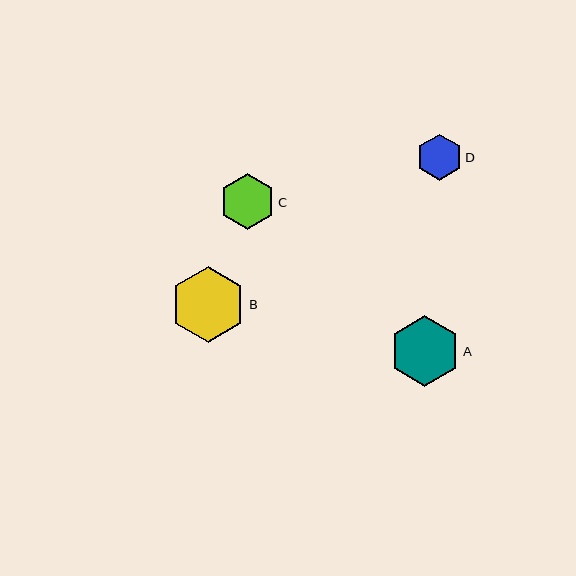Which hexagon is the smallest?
Hexagon D is the smallest with a size of approximately 46 pixels.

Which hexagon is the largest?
Hexagon B is the largest with a size of approximately 76 pixels.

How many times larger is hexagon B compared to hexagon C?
Hexagon B is approximately 1.4 times the size of hexagon C.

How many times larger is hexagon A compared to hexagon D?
Hexagon A is approximately 1.5 times the size of hexagon D.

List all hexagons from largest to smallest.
From largest to smallest: B, A, C, D.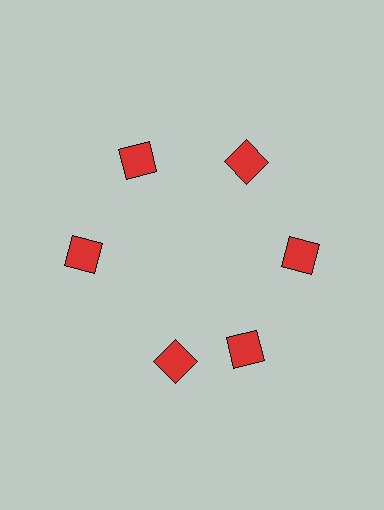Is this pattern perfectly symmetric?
No. The 6 red squares are arranged in a ring, but one element near the 7 o'clock position is rotated out of alignment along the ring, breaking the 6-fold rotational symmetry.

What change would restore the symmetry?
The symmetry would be restored by rotating it back into even spacing with its neighbors so that all 6 squares sit at equal angles and equal distance from the center.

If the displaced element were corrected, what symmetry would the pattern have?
It would have 6-fold rotational symmetry — the pattern would map onto itself every 60 degrees.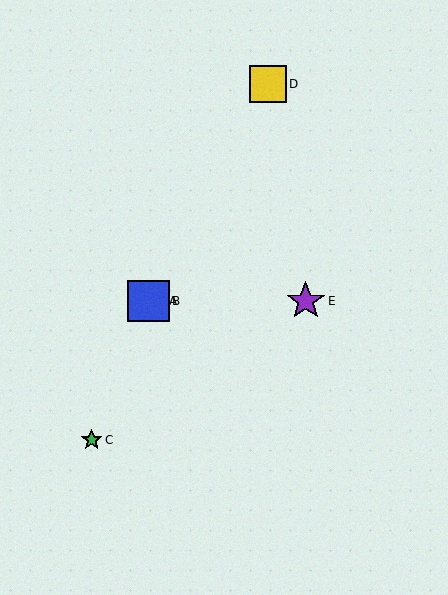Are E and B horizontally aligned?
Yes, both are at y≈301.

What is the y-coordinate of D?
Object D is at y≈84.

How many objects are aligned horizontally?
3 objects (A, B, E) are aligned horizontally.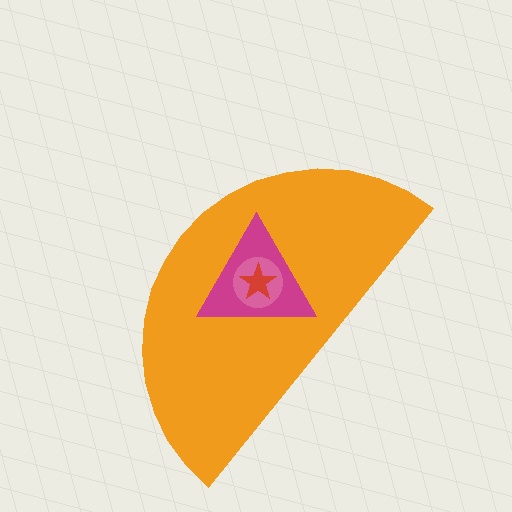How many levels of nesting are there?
4.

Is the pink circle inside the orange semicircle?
Yes.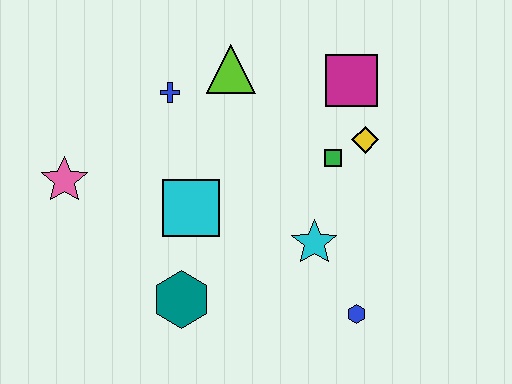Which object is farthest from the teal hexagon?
The magenta square is farthest from the teal hexagon.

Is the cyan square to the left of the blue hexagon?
Yes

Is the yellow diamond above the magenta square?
No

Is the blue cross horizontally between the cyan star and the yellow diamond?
No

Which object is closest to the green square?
The yellow diamond is closest to the green square.